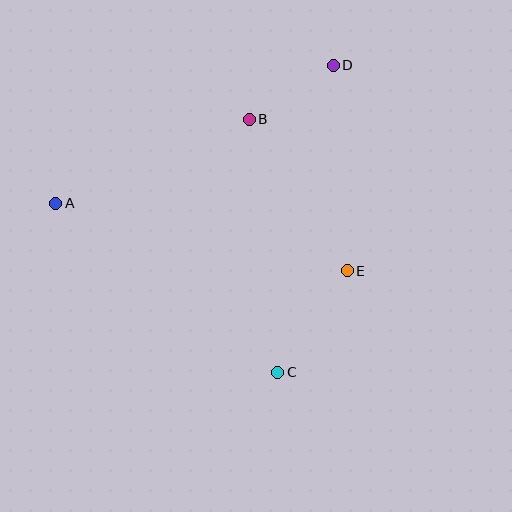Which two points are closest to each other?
Points B and D are closest to each other.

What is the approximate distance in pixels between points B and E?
The distance between B and E is approximately 180 pixels.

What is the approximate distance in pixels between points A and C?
The distance between A and C is approximately 279 pixels.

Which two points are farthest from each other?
Points C and D are farthest from each other.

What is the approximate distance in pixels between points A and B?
The distance between A and B is approximately 211 pixels.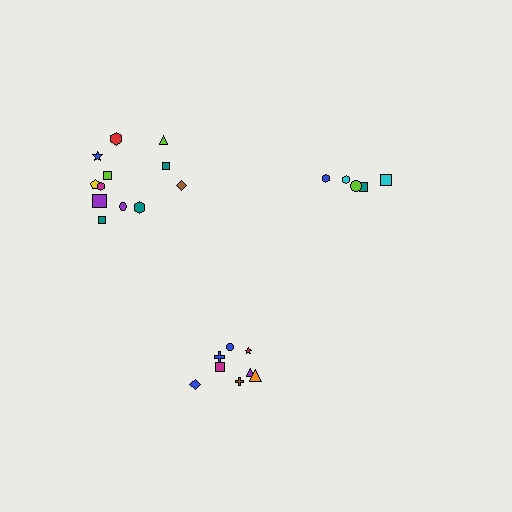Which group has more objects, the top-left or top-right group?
The top-left group.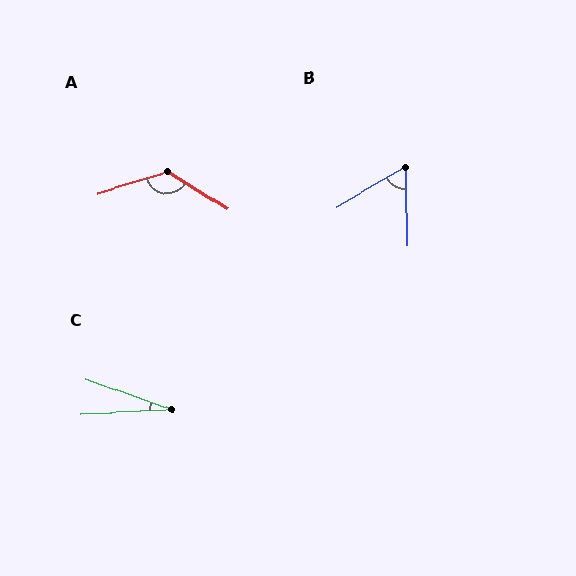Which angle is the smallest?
C, at approximately 23 degrees.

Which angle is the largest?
A, at approximately 131 degrees.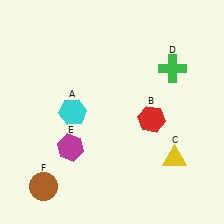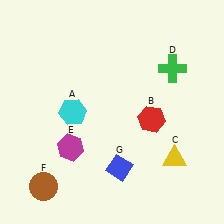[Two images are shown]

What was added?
A blue diamond (G) was added in Image 2.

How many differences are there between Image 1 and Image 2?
There is 1 difference between the two images.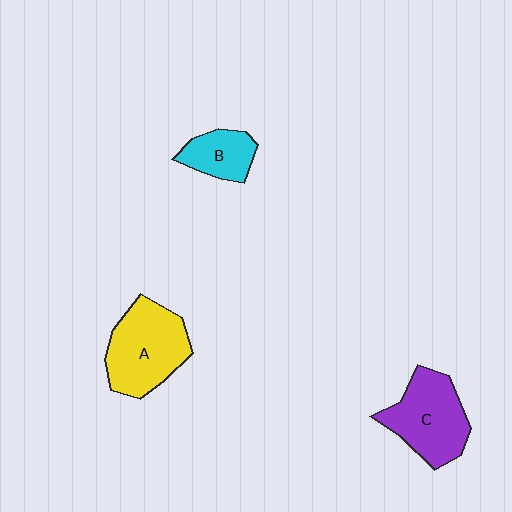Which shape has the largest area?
Shape A (yellow).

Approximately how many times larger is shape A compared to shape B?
Approximately 2.0 times.